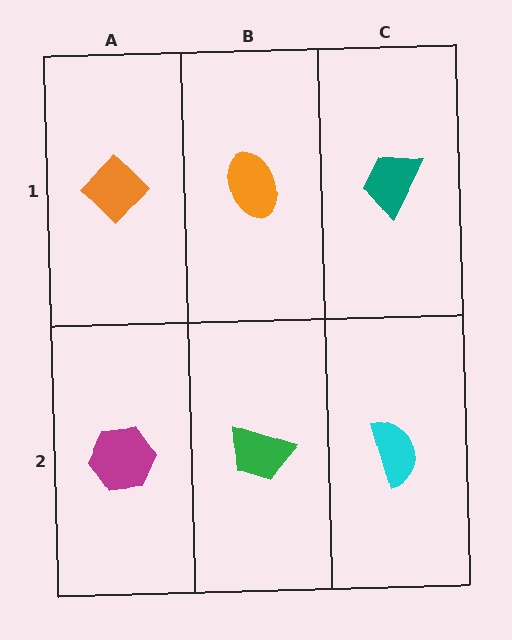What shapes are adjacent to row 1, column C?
A cyan semicircle (row 2, column C), an orange ellipse (row 1, column B).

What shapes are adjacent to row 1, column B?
A green trapezoid (row 2, column B), an orange diamond (row 1, column A), a teal trapezoid (row 1, column C).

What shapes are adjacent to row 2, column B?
An orange ellipse (row 1, column B), a magenta hexagon (row 2, column A), a cyan semicircle (row 2, column C).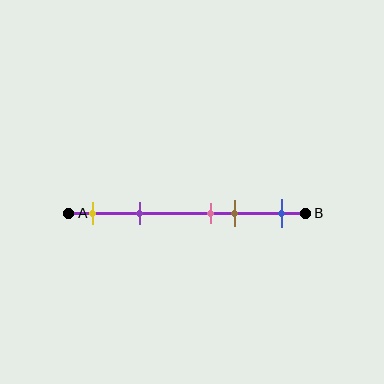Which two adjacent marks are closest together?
The pink and brown marks are the closest adjacent pair.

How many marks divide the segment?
There are 5 marks dividing the segment.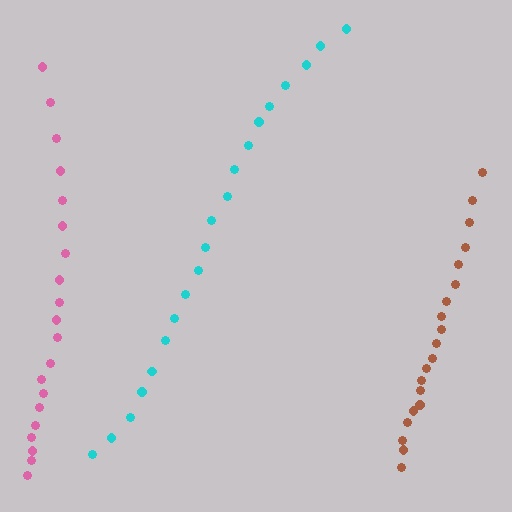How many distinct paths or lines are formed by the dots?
There are 3 distinct paths.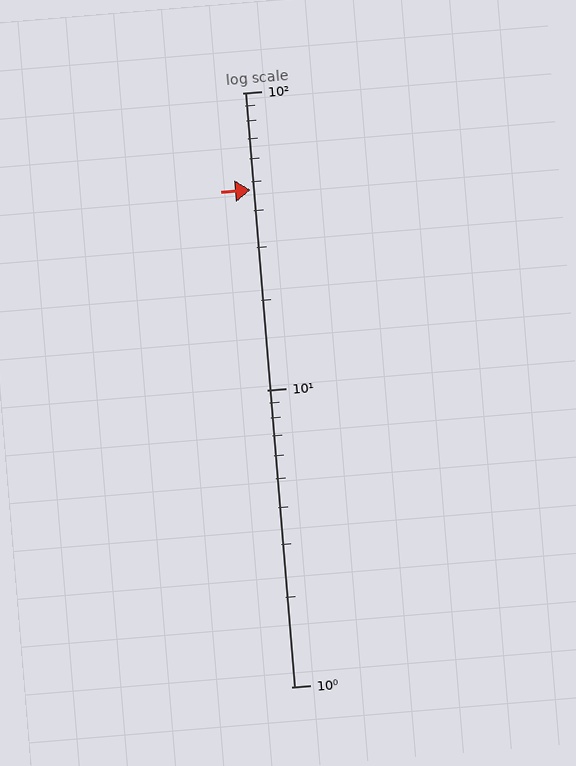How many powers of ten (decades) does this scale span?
The scale spans 2 decades, from 1 to 100.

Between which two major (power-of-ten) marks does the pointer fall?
The pointer is between 10 and 100.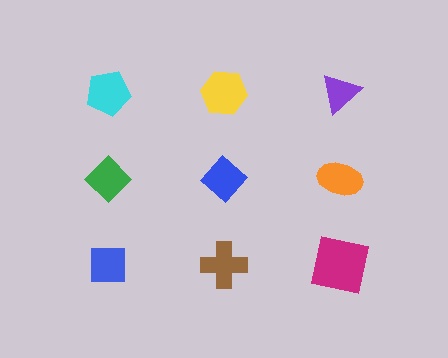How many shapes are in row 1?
3 shapes.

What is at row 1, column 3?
A purple triangle.